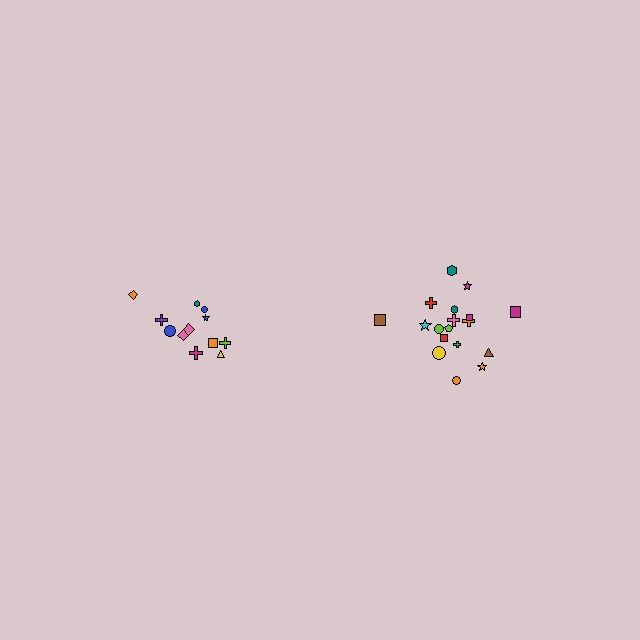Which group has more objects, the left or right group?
The right group.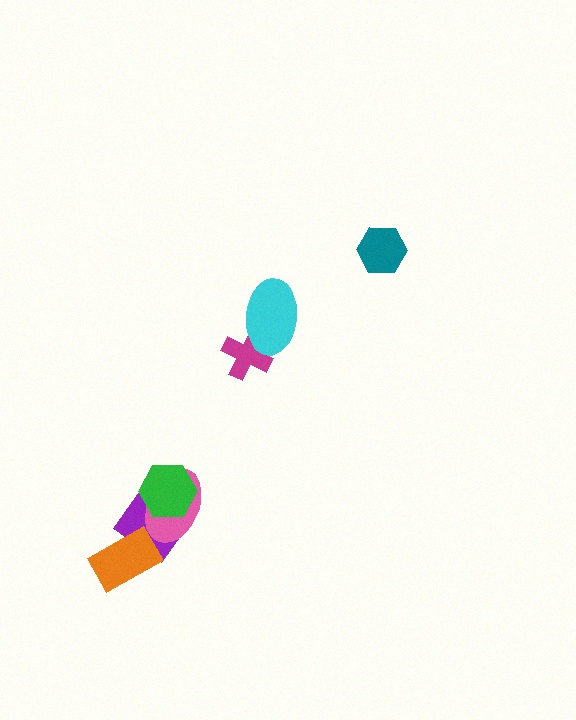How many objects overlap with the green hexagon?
2 objects overlap with the green hexagon.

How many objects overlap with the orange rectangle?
1 object overlaps with the orange rectangle.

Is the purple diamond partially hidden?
Yes, it is partially covered by another shape.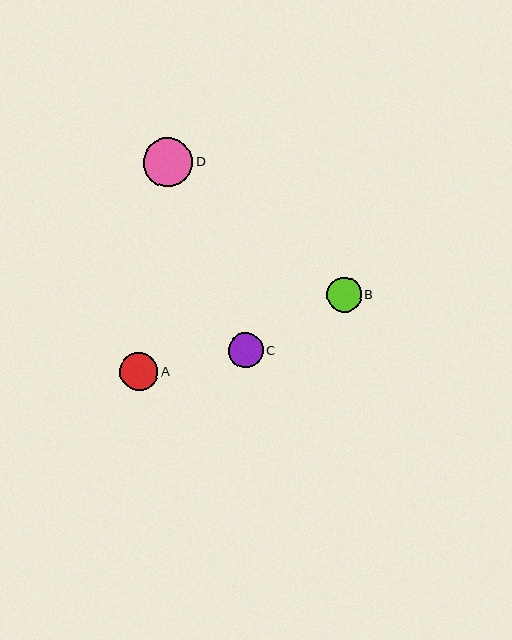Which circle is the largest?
Circle D is the largest with a size of approximately 49 pixels.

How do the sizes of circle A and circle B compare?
Circle A and circle B are approximately the same size.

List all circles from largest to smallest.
From largest to smallest: D, A, B, C.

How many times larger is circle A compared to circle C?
Circle A is approximately 1.1 times the size of circle C.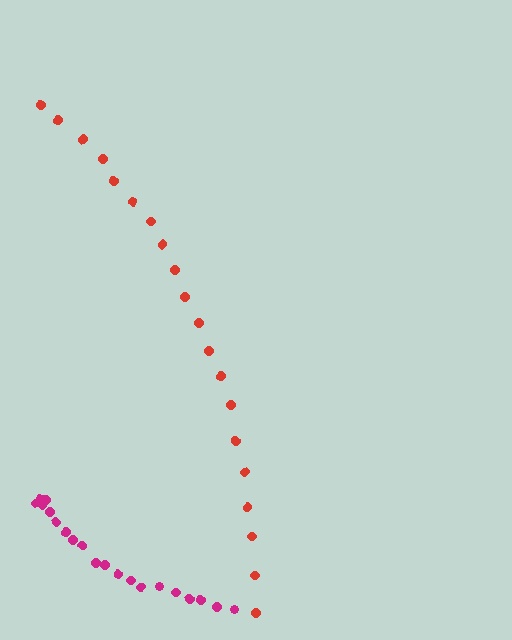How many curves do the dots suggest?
There are 2 distinct paths.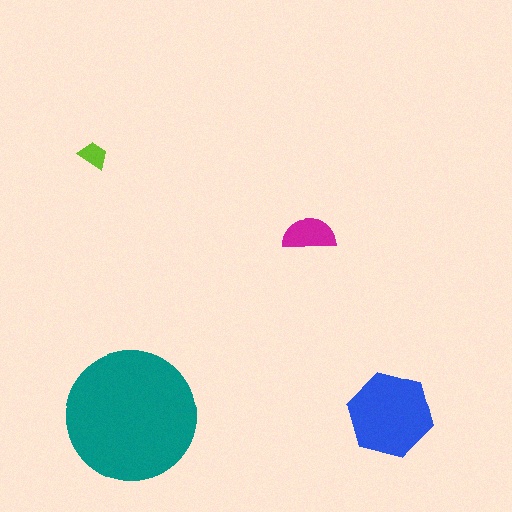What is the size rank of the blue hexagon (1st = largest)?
2nd.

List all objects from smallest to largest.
The lime trapezoid, the magenta semicircle, the blue hexagon, the teal circle.